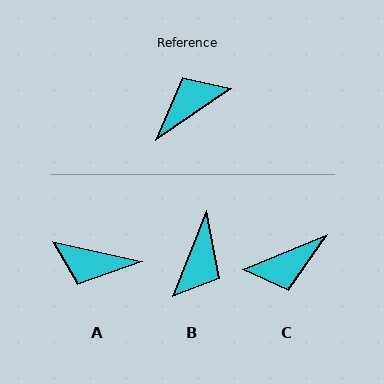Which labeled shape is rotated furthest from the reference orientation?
C, about 168 degrees away.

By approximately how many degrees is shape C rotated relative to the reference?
Approximately 168 degrees counter-clockwise.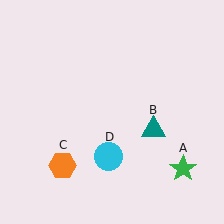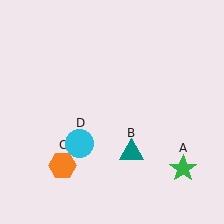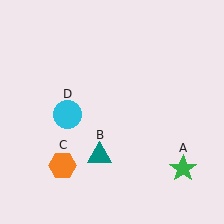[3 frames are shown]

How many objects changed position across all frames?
2 objects changed position: teal triangle (object B), cyan circle (object D).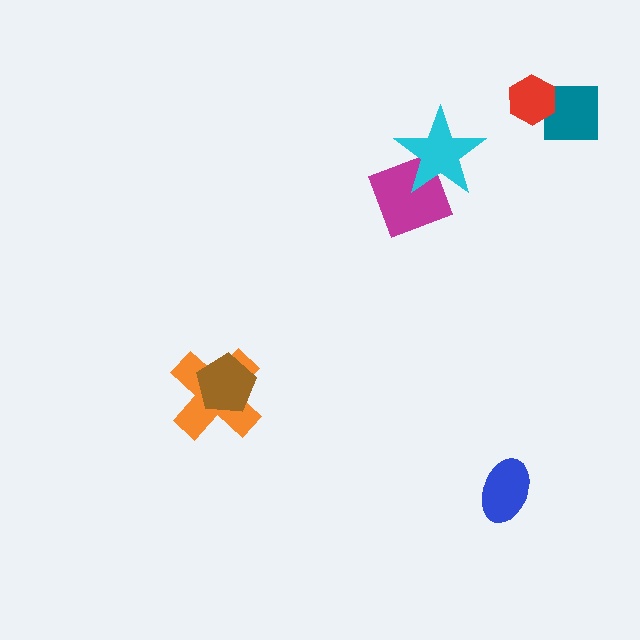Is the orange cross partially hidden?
Yes, it is partially covered by another shape.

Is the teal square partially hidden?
Yes, it is partially covered by another shape.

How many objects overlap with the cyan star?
1 object overlaps with the cyan star.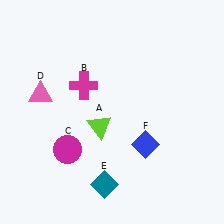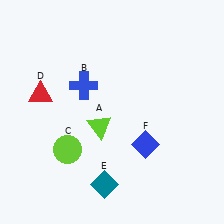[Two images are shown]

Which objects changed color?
B changed from magenta to blue. C changed from magenta to lime. D changed from pink to red.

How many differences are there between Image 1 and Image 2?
There are 3 differences between the two images.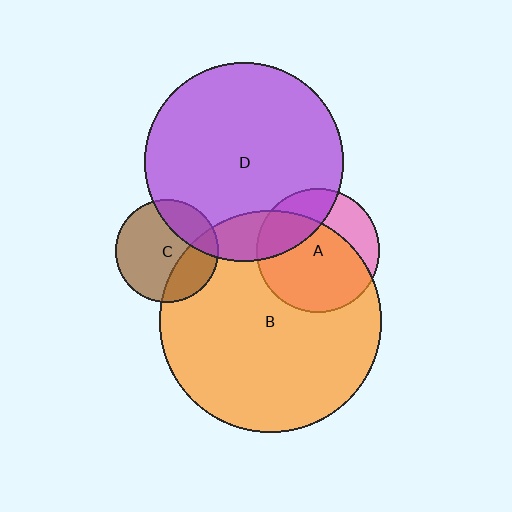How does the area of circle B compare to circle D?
Approximately 1.2 times.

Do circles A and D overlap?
Yes.